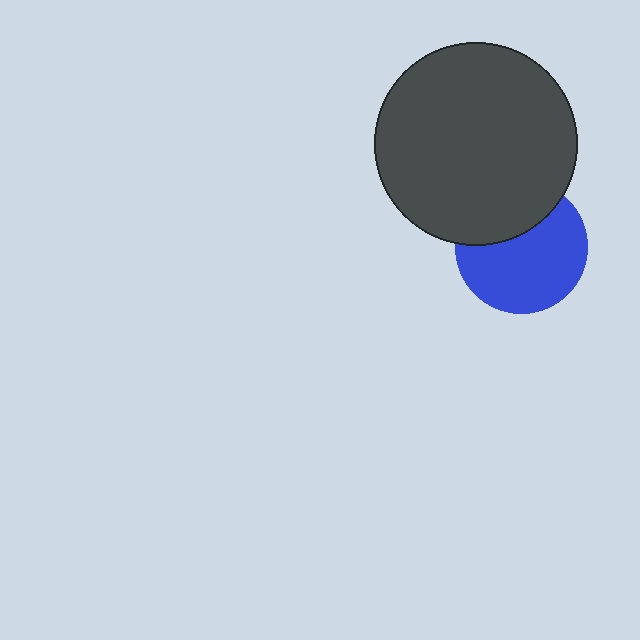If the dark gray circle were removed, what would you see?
You would see the complete blue circle.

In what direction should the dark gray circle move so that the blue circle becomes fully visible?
The dark gray circle should move up. That is the shortest direction to clear the overlap and leave the blue circle fully visible.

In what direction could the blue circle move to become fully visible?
The blue circle could move down. That would shift it out from behind the dark gray circle entirely.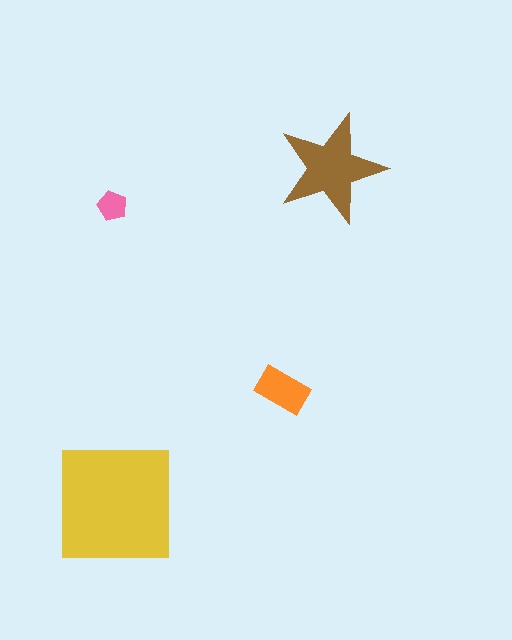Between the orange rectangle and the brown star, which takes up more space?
The brown star.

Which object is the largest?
The yellow square.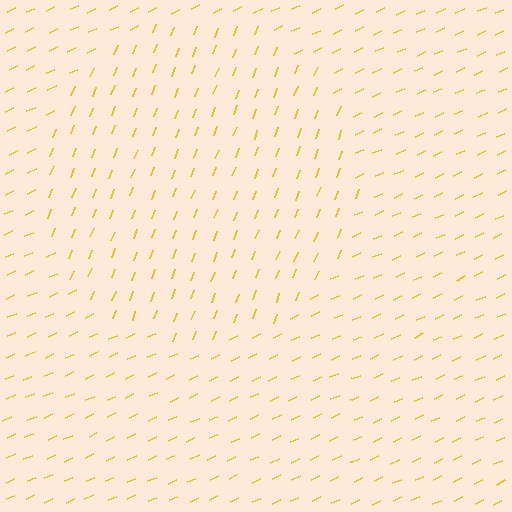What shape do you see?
I see a circle.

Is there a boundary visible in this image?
Yes, there is a texture boundary formed by a change in line orientation.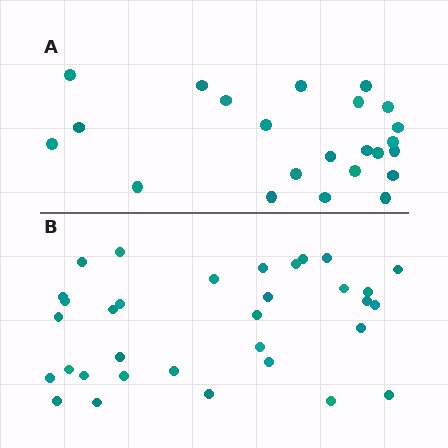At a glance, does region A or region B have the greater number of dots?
Region B (the bottom region) has more dots.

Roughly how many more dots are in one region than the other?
Region B has roughly 10 or so more dots than region A.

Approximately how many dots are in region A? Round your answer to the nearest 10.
About 20 dots. (The exact count is 23, which rounds to 20.)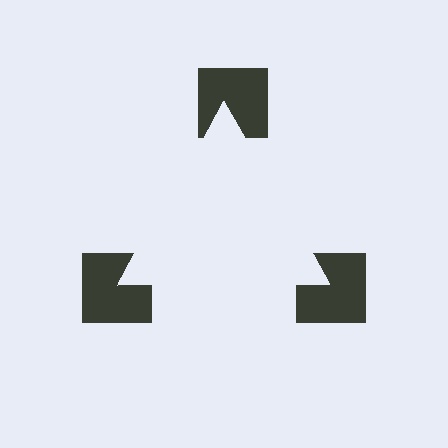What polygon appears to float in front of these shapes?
An illusory triangle — its edges are inferred from the aligned wedge cuts in the notched squares, not physically drawn.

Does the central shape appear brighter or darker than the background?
It typically appears slightly brighter than the background, even though no actual brightness change is drawn.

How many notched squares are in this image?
There are 3 — one at each vertex of the illusory triangle.